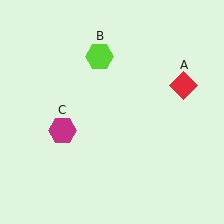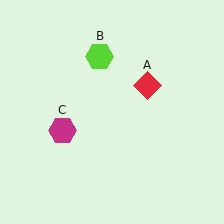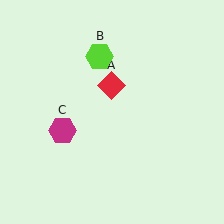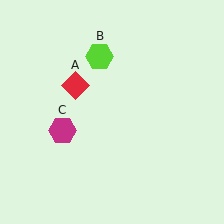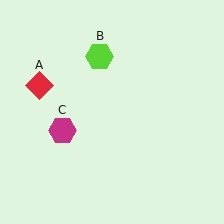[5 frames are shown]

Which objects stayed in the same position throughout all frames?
Lime hexagon (object B) and magenta hexagon (object C) remained stationary.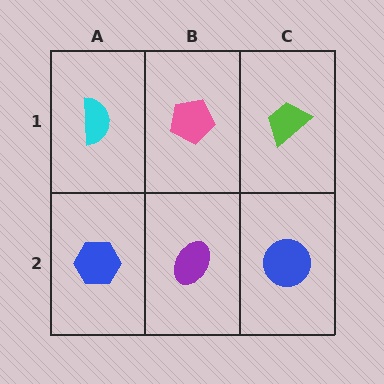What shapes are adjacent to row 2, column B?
A pink pentagon (row 1, column B), a blue hexagon (row 2, column A), a blue circle (row 2, column C).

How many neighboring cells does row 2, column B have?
3.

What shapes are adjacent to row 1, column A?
A blue hexagon (row 2, column A), a pink pentagon (row 1, column B).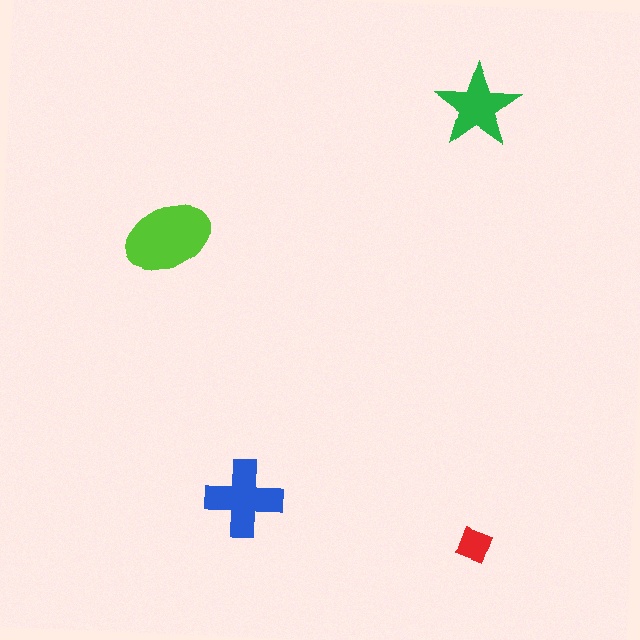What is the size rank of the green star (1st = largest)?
3rd.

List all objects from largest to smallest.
The lime ellipse, the blue cross, the green star, the red diamond.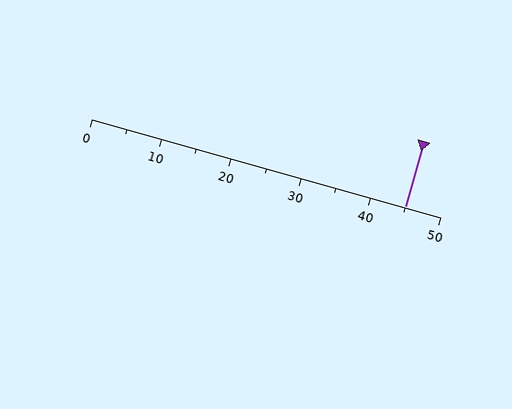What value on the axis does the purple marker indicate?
The marker indicates approximately 45.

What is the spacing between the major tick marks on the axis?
The major ticks are spaced 10 apart.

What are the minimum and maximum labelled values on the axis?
The axis runs from 0 to 50.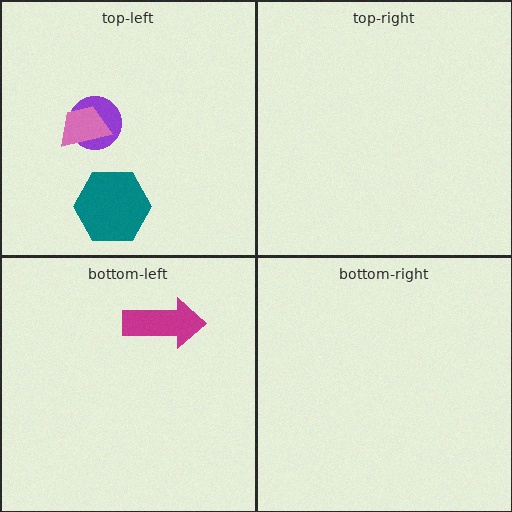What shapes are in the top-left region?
The purple circle, the pink trapezoid, the teal hexagon.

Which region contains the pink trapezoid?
The top-left region.